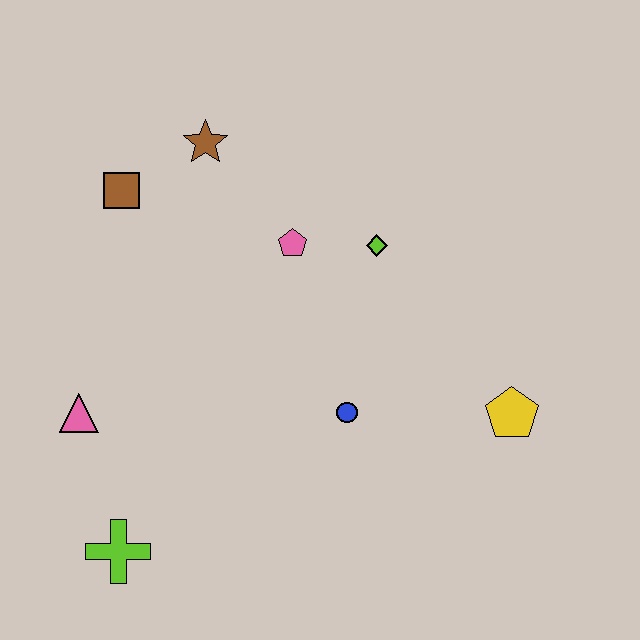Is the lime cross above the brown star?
No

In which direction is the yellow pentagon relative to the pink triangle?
The yellow pentagon is to the right of the pink triangle.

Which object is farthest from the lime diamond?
The lime cross is farthest from the lime diamond.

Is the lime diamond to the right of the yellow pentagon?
No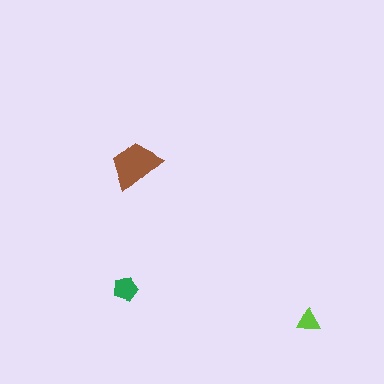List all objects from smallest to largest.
The lime triangle, the green pentagon, the brown trapezoid.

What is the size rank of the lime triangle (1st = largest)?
3rd.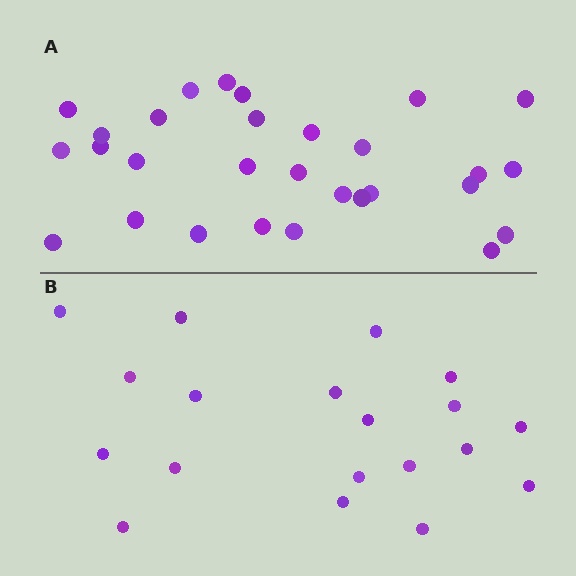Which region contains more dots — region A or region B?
Region A (the top region) has more dots.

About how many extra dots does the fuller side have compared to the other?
Region A has roughly 10 or so more dots than region B.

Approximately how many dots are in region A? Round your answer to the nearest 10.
About 30 dots. (The exact count is 29, which rounds to 30.)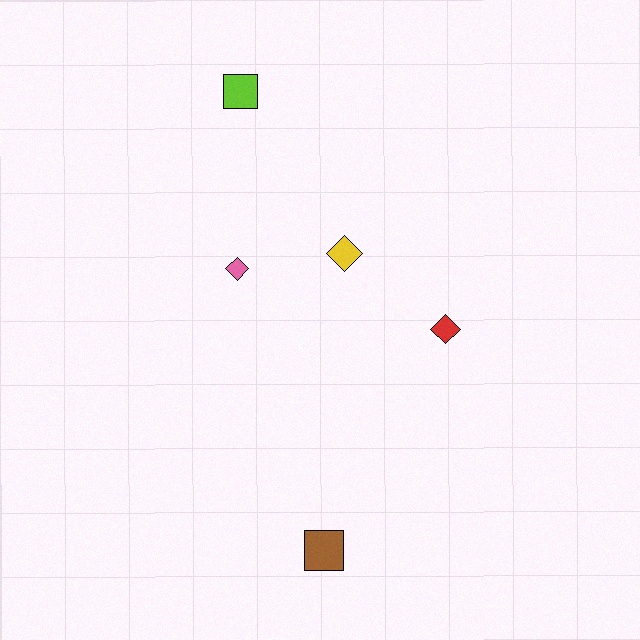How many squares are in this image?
There are 2 squares.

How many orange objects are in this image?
There are no orange objects.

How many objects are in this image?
There are 5 objects.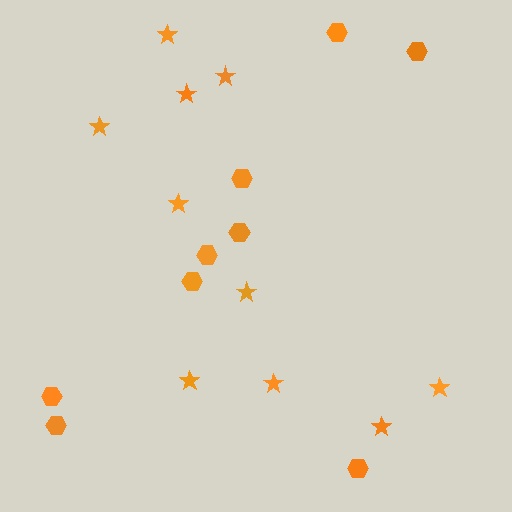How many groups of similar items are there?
There are 2 groups: one group of hexagons (9) and one group of stars (10).